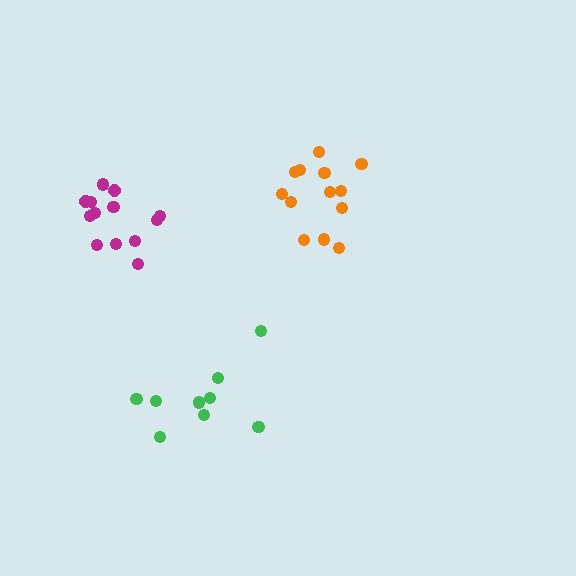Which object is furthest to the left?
The magenta cluster is leftmost.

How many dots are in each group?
Group 1: 13 dots, Group 2: 9 dots, Group 3: 13 dots (35 total).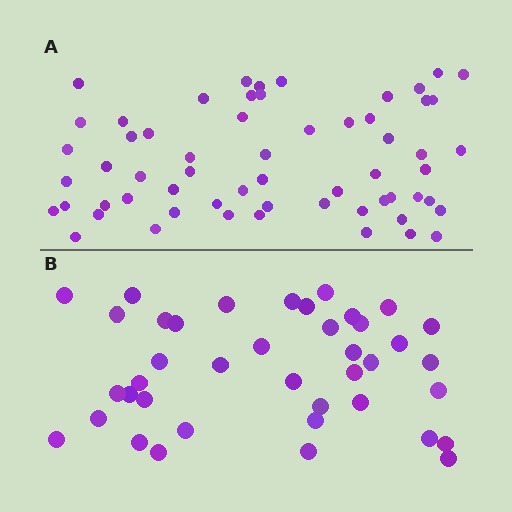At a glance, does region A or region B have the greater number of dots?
Region A (the top region) has more dots.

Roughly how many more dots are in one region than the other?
Region A has approximately 20 more dots than region B.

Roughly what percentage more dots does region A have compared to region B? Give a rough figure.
About 50% more.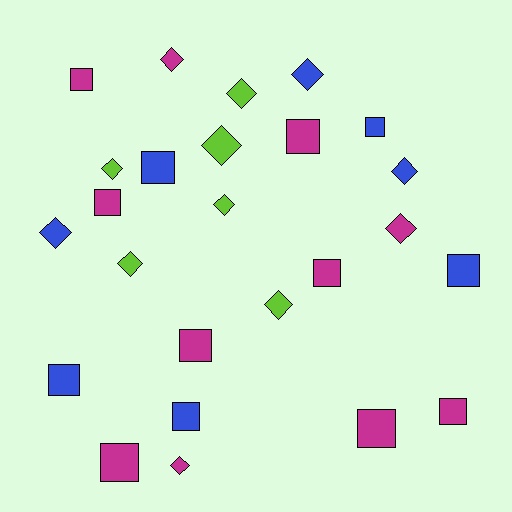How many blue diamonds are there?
There are 3 blue diamonds.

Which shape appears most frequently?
Square, with 13 objects.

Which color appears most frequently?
Magenta, with 11 objects.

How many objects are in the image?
There are 25 objects.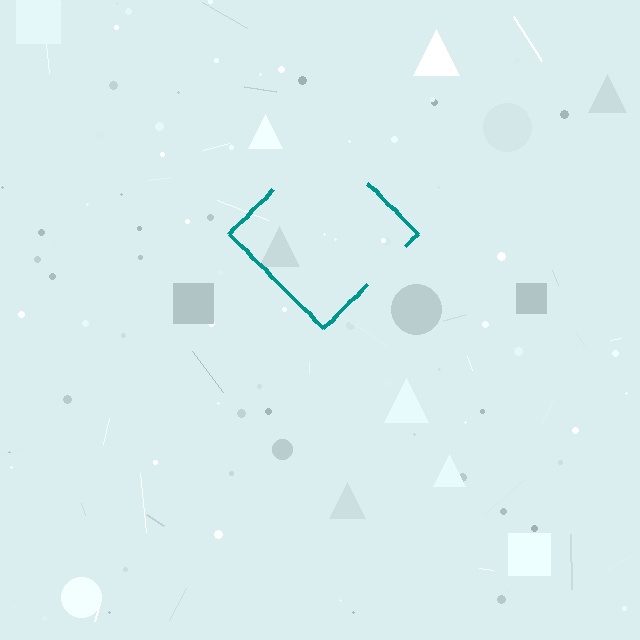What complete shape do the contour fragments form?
The contour fragments form a diamond.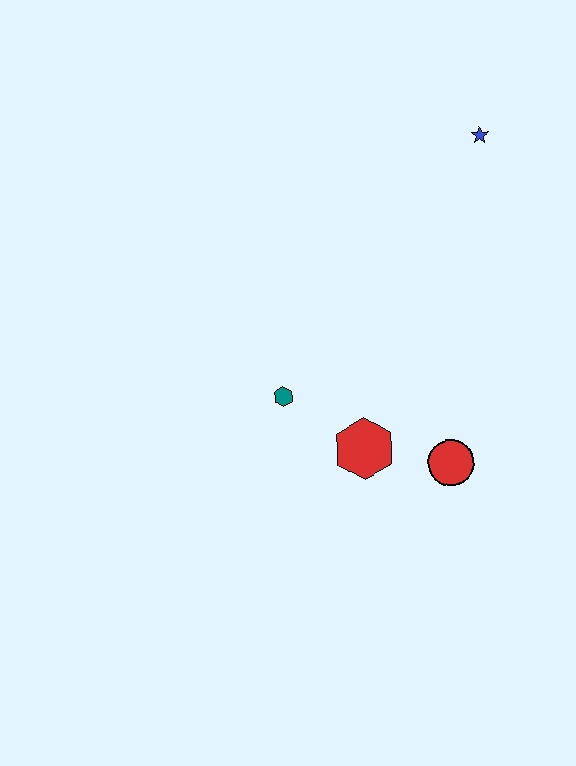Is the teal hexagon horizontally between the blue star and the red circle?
No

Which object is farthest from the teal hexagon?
The blue star is farthest from the teal hexagon.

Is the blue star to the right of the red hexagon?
Yes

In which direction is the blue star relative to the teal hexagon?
The blue star is above the teal hexagon.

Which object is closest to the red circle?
The red hexagon is closest to the red circle.